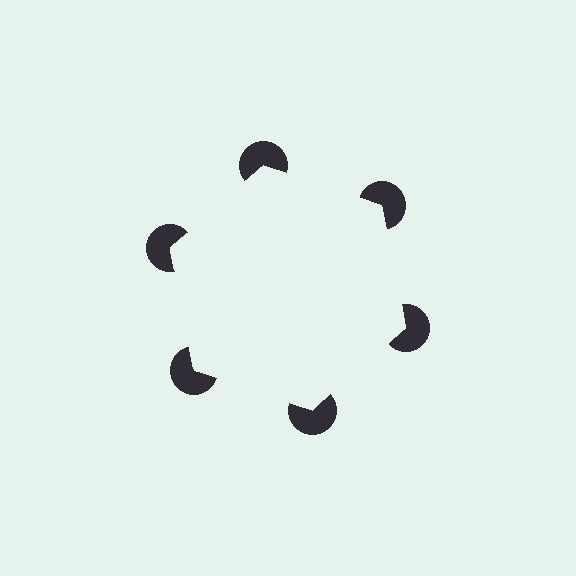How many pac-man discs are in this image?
There are 6 — one at each vertex of the illusory hexagon.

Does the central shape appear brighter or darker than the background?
It typically appears slightly brighter than the background, even though no actual brightness change is drawn.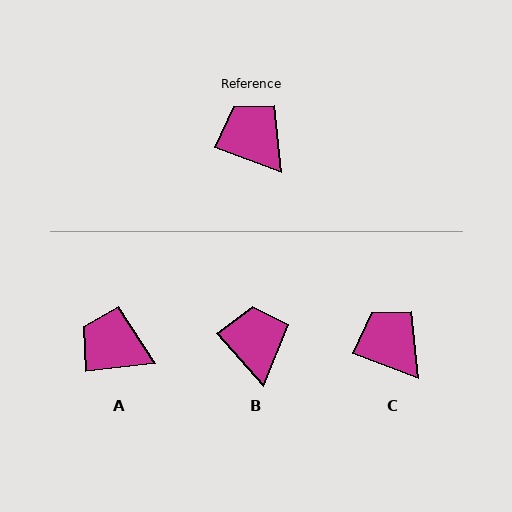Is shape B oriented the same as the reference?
No, it is off by about 28 degrees.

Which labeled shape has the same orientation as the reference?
C.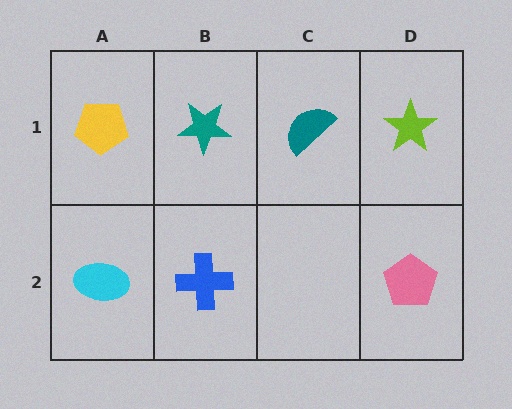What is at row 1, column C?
A teal semicircle.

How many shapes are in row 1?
4 shapes.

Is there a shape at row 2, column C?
No, that cell is empty.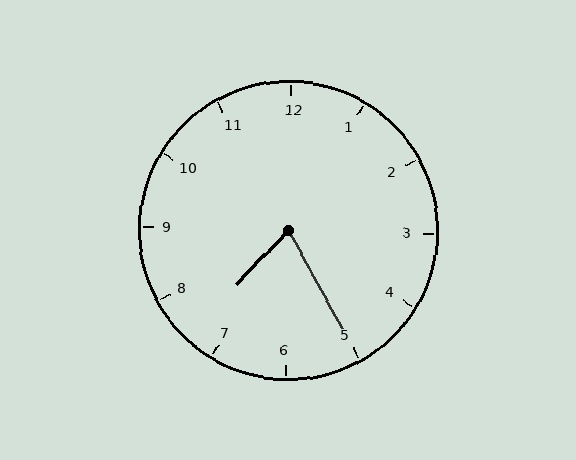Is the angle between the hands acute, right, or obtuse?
It is acute.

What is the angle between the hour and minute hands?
Approximately 72 degrees.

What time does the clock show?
7:25.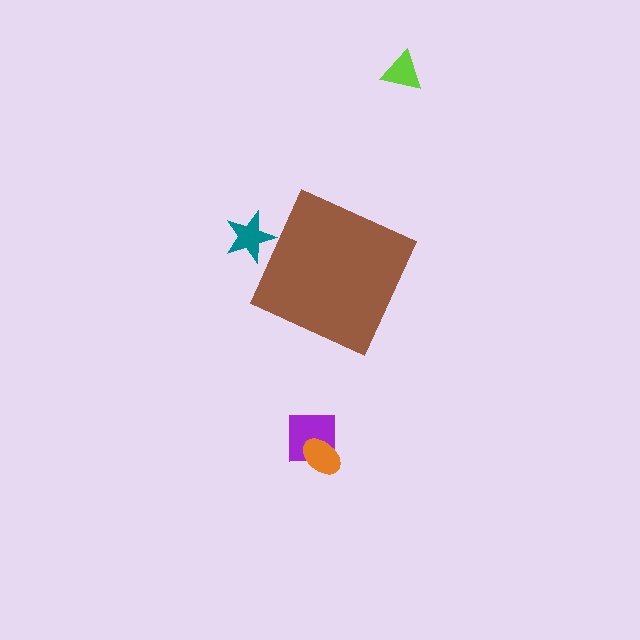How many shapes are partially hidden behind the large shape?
1 shape is partially hidden.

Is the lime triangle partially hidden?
No, the lime triangle is fully visible.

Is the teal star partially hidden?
Yes, the teal star is partially hidden behind the brown diamond.